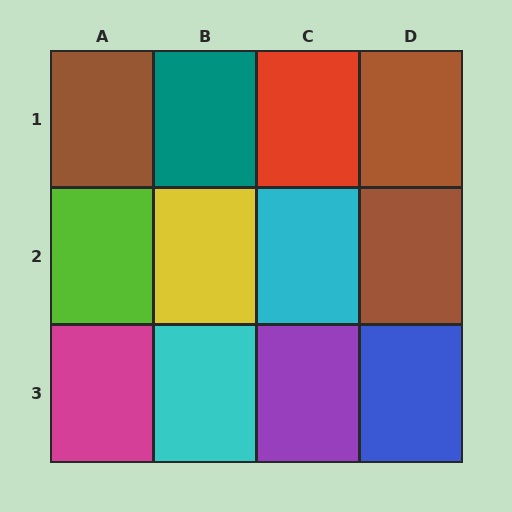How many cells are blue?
1 cell is blue.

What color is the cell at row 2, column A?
Lime.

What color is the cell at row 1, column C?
Red.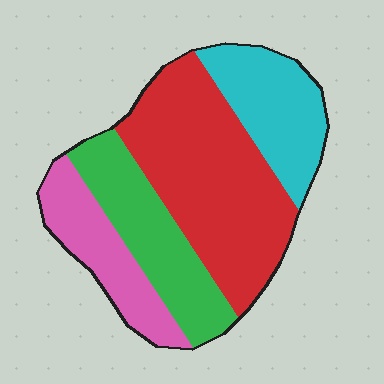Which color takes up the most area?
Red, at roughly 40%.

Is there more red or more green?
Red.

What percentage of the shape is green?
Green takes up about one fifth (1/5) of the shape.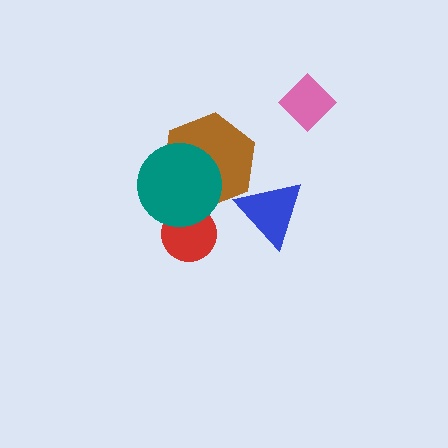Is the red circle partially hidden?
Yes, it is partially covered by another shape.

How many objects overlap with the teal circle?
2 objects overlap with the teal circle.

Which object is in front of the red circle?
The teal circle is in front of the red circle.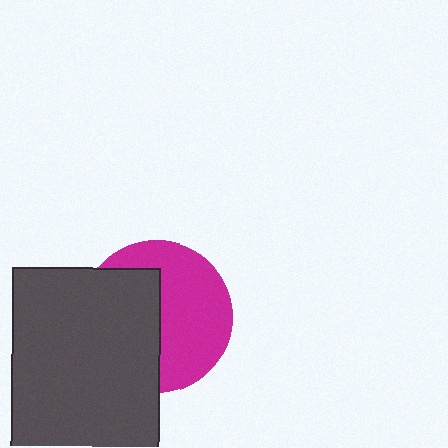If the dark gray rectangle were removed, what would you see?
You would see the complete magenta circle.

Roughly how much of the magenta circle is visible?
About half of it is visible (roughly 53%).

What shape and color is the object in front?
The object in front is a dark gray rectangle.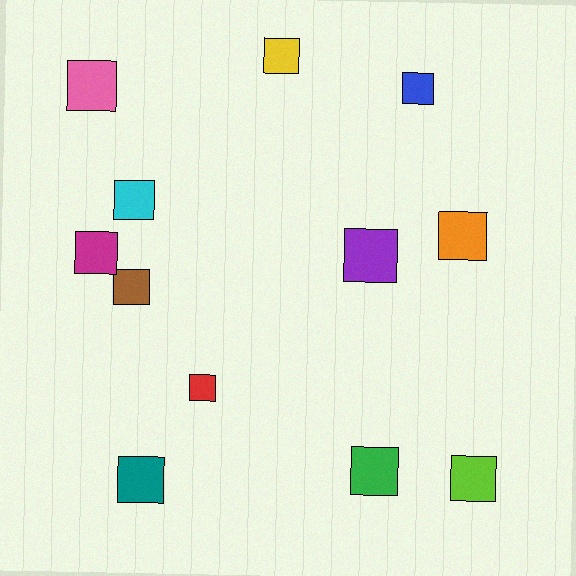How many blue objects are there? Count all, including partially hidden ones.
There is 1 blue object.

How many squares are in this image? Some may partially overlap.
There are 12 squares.